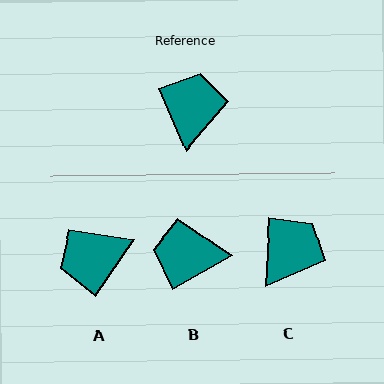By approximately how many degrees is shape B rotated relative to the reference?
Approximately 96 degrees counter-clockwise.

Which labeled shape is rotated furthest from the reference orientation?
A, about 123 degrees away.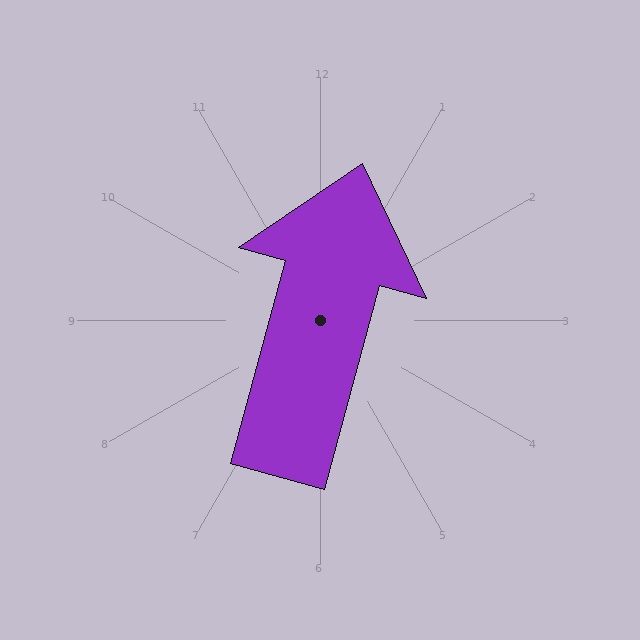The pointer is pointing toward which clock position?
Roughly 1 o'clock.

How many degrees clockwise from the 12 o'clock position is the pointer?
Approximately 15 degrees.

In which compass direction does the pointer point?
North.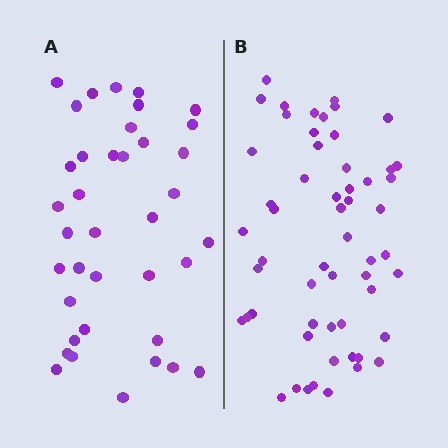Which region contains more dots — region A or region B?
Region B (the right region) has more dots.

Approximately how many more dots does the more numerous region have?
Region B has approximately 20 more dots than region A.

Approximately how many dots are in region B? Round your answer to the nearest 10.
About 60 dots. (The exact count is 56, which rounds to 60.)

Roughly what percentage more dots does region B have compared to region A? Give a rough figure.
About 45% more.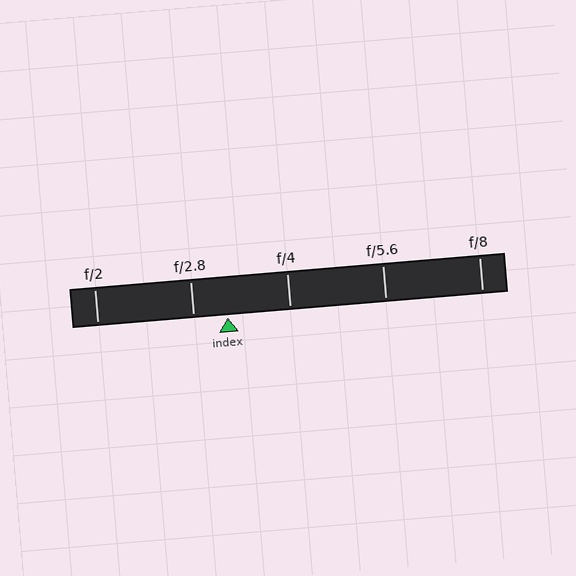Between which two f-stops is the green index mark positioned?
The index mark is between f/2.8 and f/4.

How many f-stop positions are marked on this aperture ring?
There are 5 f-stop positions marked.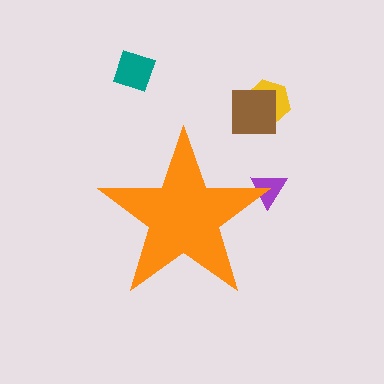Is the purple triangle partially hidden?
Yes, the purple triangle is partially hidden behind the orange star.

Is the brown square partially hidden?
No, the brown square is fully visible.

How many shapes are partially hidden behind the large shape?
1 shape is partially hidden.